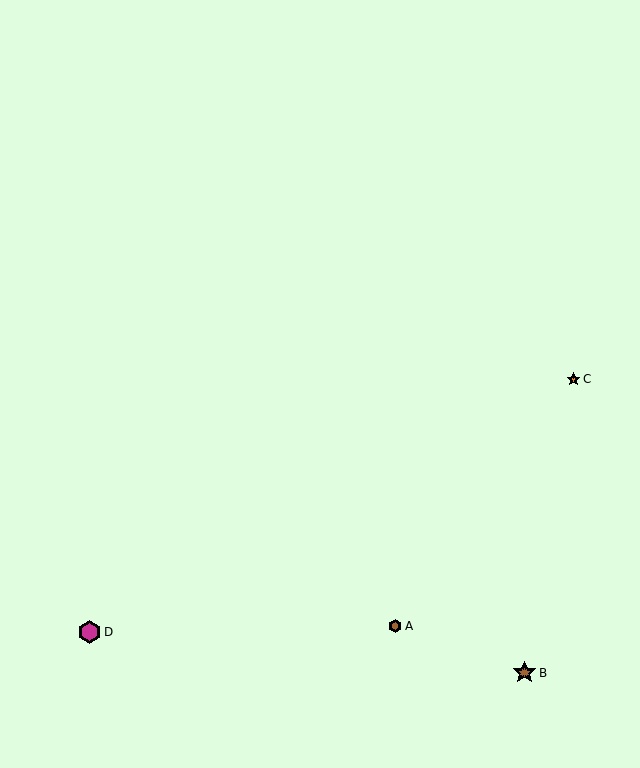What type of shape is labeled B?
Shape B is a brown star.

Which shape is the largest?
The brown star (labeled B) is the largest.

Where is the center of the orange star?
The center of the orange star is at (574, 379).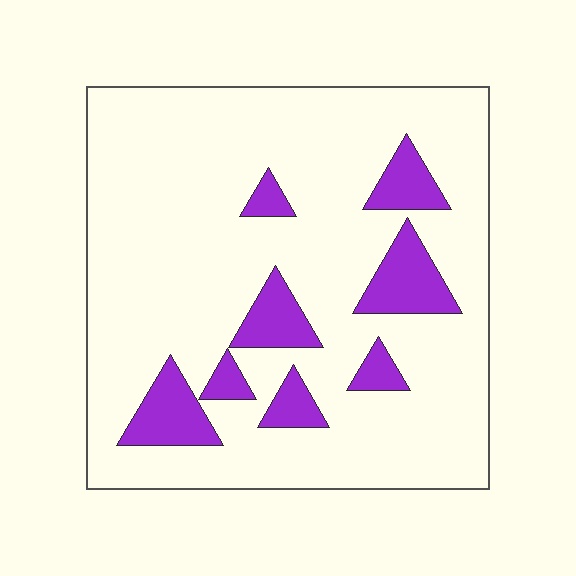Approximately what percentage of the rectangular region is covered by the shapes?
Approximately 15%.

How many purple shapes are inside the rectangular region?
8.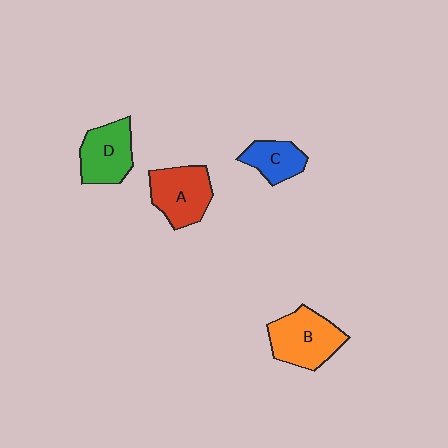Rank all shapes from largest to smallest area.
From largest to smallest: B (orange), A (red), D (green), C (blue).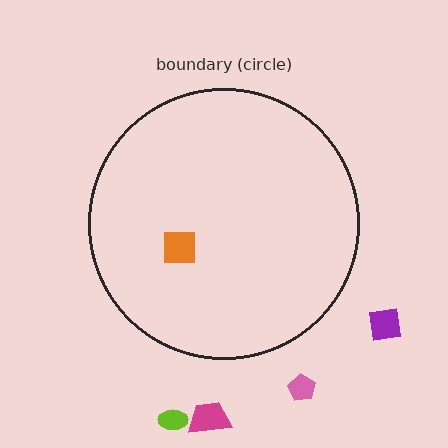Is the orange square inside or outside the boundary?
Inside.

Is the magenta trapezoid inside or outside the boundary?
Outside.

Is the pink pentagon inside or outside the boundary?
Outside.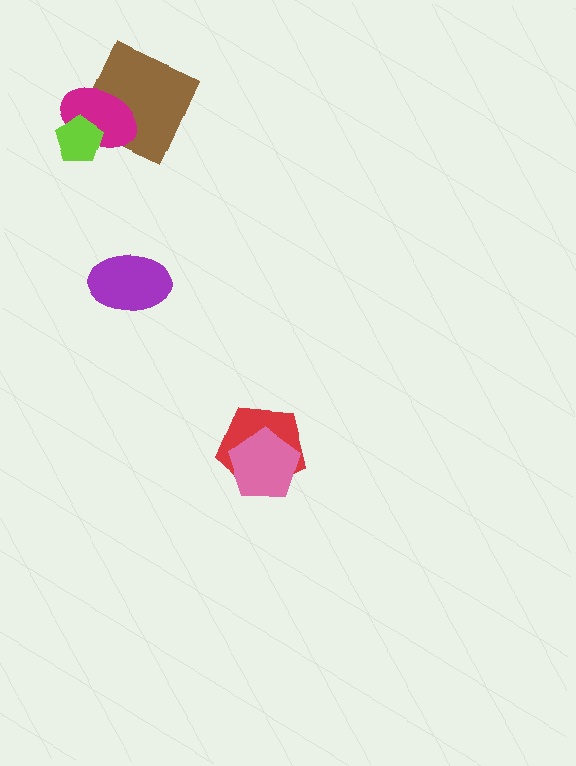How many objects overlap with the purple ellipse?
0 objects overlap with the purple ellipse.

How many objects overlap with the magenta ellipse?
2 objects overlap with the magenta ellipse.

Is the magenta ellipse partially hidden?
Yes, it is partially covered by another shape.